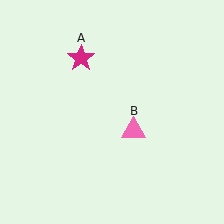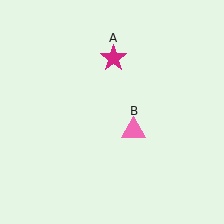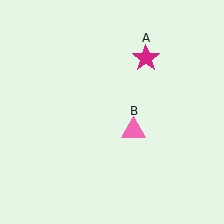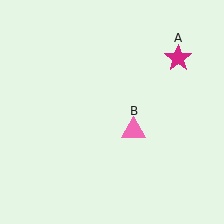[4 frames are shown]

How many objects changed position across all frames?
1 object changed position: magenta star (object A).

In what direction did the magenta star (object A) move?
The magenta star (object A) moved right.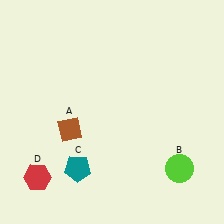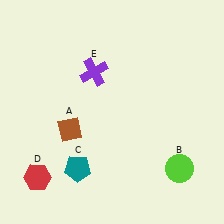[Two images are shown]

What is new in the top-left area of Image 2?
A purple cross (E) was added in the top-left area of Image 2.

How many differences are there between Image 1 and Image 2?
There is 1 difference between the two images.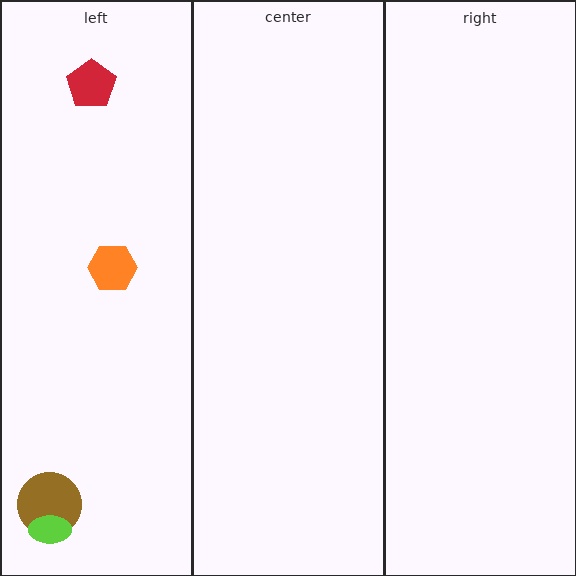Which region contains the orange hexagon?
The left region.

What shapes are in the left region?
The brown circle, the orange hexagon, the red pentagon, the lime ellipse.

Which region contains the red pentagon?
The left region.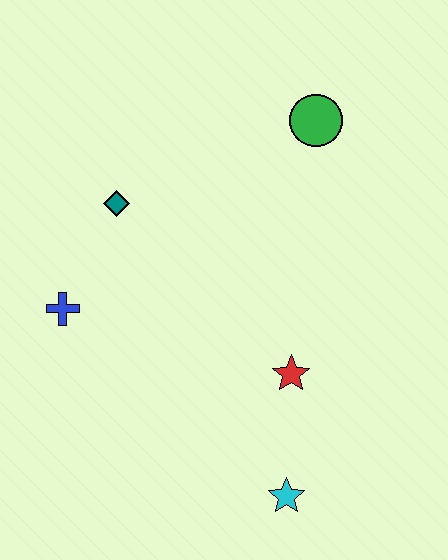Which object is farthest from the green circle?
The cyan star is farthest from the green circle.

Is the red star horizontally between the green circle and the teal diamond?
Yes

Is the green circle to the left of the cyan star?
No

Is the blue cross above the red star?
Yes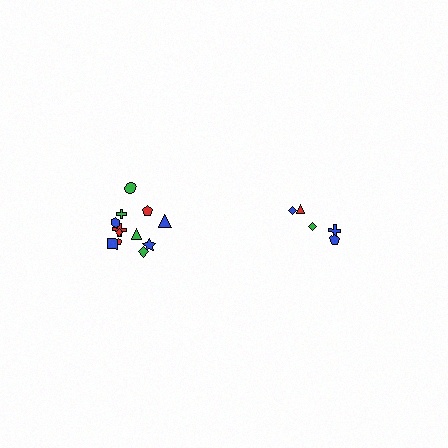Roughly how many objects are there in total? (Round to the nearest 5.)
Roughly 15 objects in total.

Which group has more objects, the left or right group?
The left group.